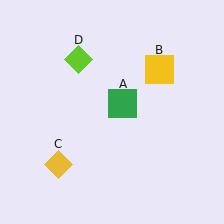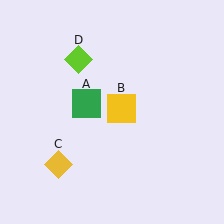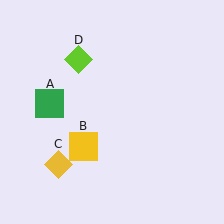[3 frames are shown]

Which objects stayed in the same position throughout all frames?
Yellow diamond (object C) and lime diamond (object D) remained stationary.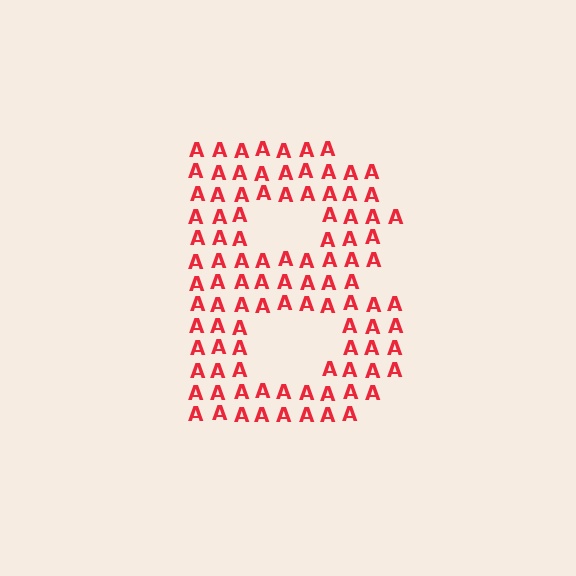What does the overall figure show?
The overall figure shows the letter B.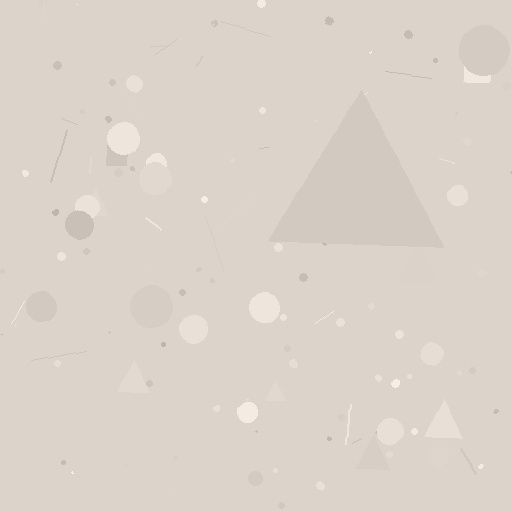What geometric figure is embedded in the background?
A triangle is embedded in the background.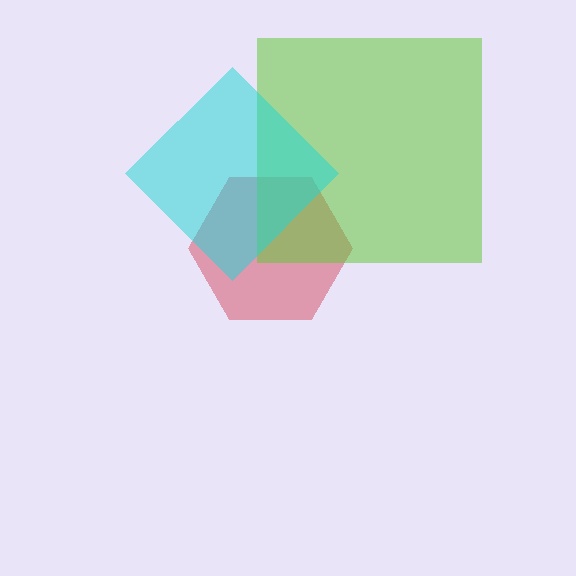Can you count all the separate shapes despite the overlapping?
Yes, there are 3 separate shapes.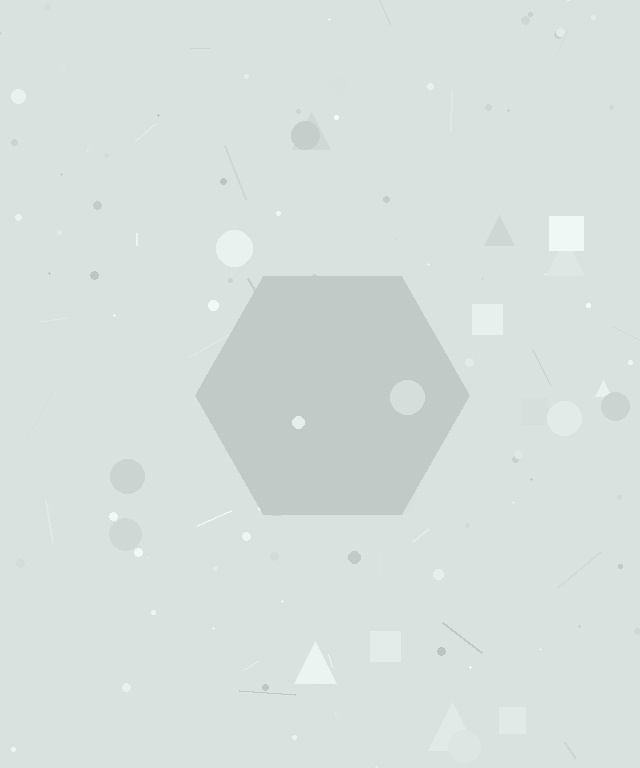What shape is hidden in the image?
A hexagon is hidden in the image.